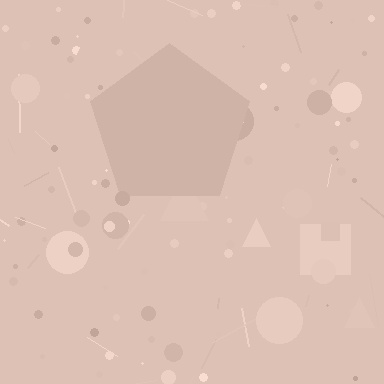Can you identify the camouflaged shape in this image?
The camouflaged shape is a pentagon.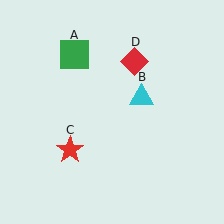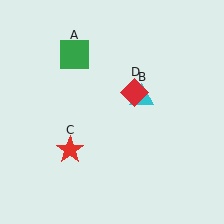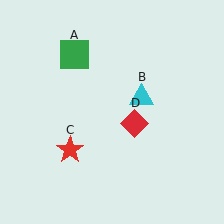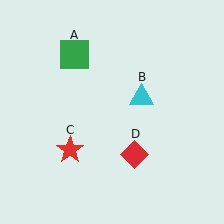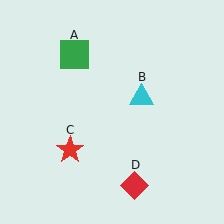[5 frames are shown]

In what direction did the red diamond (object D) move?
The red diamond (object D) moved down.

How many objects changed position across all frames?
1 object changed position: red diamond (object D).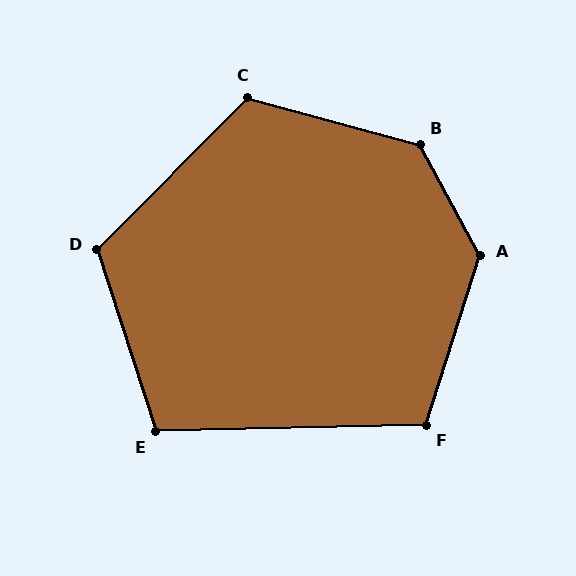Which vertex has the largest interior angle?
A, at approximately 134 degrees.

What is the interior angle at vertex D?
Approximately 117 degrees (obtuse).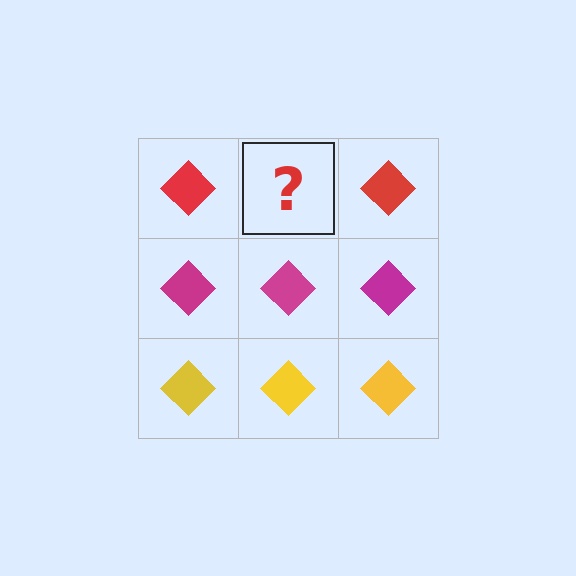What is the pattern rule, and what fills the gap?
The rule is that each row has a consistent color. The gap should be filled with a red diamond.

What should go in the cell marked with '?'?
The missing cell should contain a red diamond.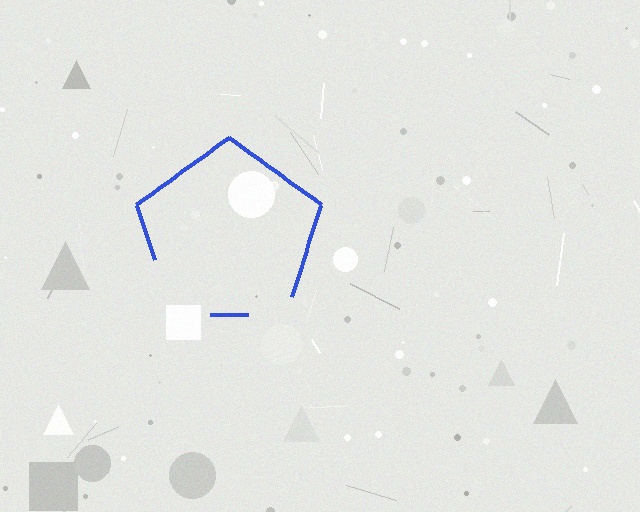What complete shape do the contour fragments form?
The contour fragments form a pentagon.